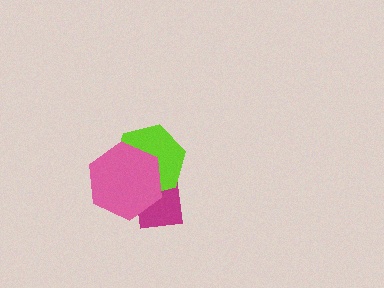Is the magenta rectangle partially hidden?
Yes, it is partially covered by another shape.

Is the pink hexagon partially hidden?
No, no other shape covers it.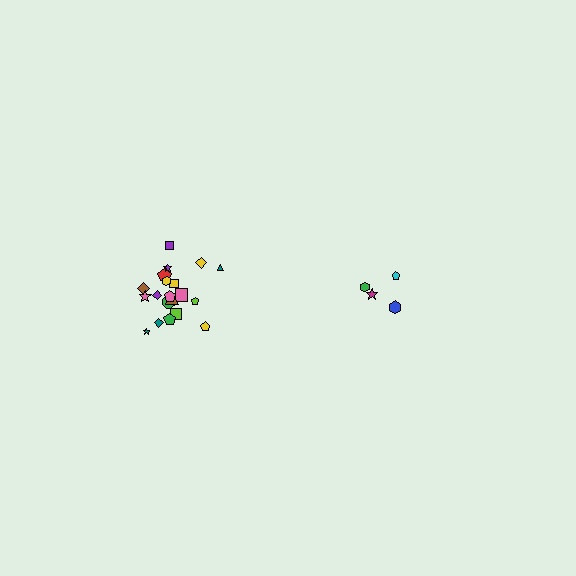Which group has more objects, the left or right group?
The left group.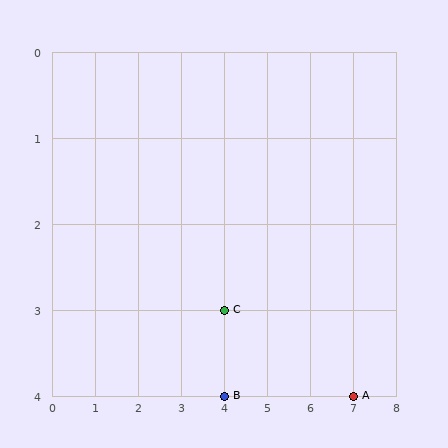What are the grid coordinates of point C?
Point C is at grid coordinates (4, 3).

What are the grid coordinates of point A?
Point A is at grid coordinates (7, 4).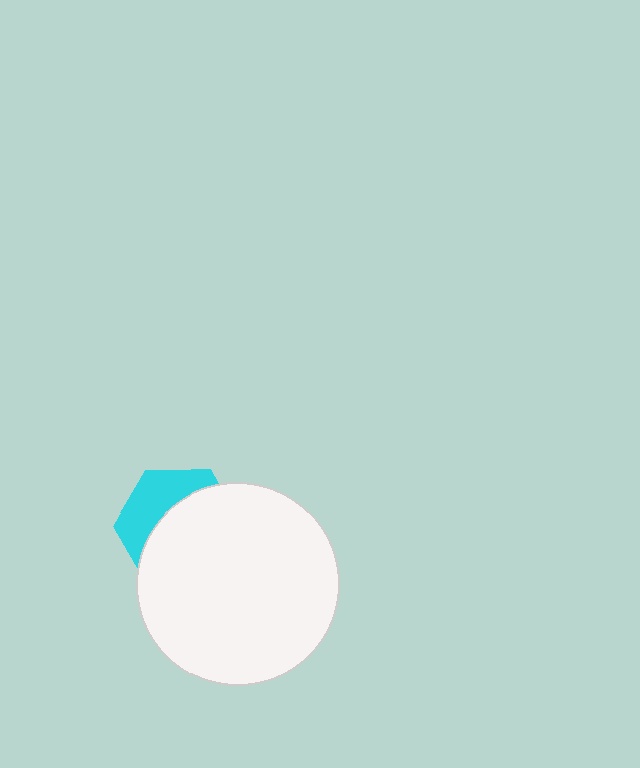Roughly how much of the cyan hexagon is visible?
A small part of it is visible (roughly 36%).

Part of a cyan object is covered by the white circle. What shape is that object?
It is a hexagon.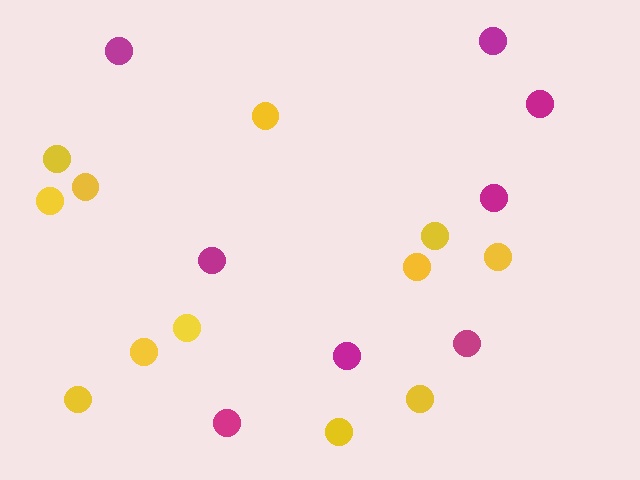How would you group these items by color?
There are 2 groups: one group of magenta circles (8) and one group of yellow circles (12).